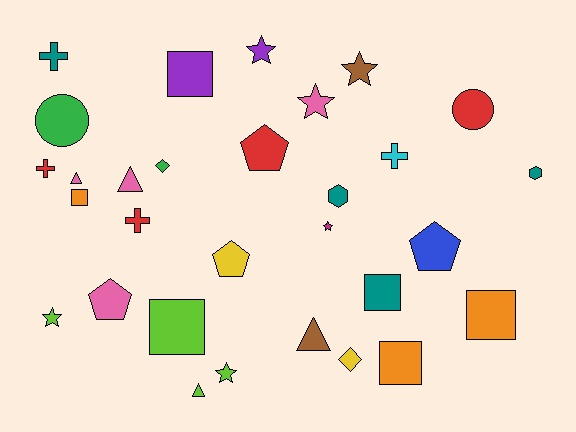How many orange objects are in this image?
There are 3 orange objects.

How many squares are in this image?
There are 6 squares.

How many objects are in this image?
There are 30 objects.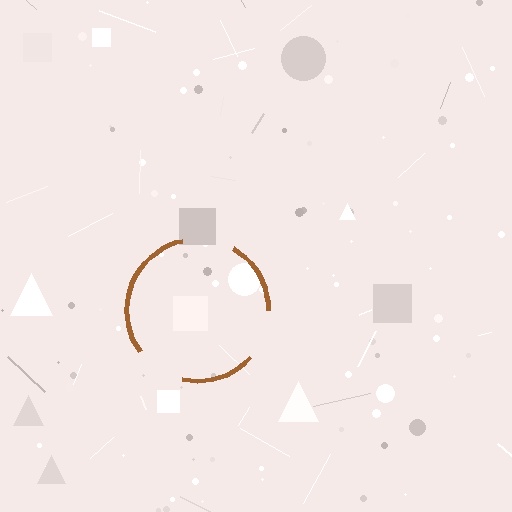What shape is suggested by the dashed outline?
The dashed outline suggests a circle.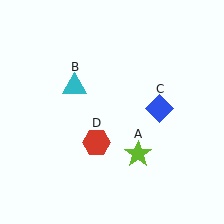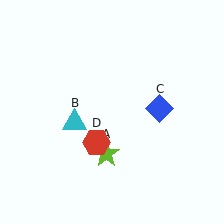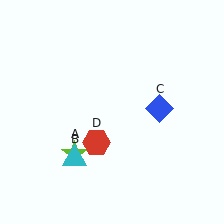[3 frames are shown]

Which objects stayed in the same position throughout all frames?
Blue diamond (object C) and red hexagon (object D) remained stationary.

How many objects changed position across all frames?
2 objects changed position: lime star (object A), cyan triangle (object B).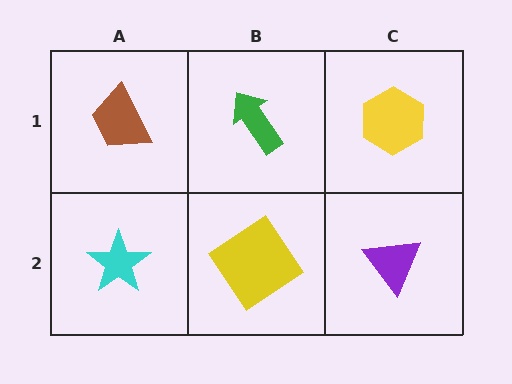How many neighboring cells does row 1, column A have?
2.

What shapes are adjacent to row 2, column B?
A green arrow (row 1, column B), a cyan star (row 2, column A), a purple triangle (row 2, column C).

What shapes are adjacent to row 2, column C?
A yellow hexagon (row 1, column C), a yellow diamond (row 2, column B).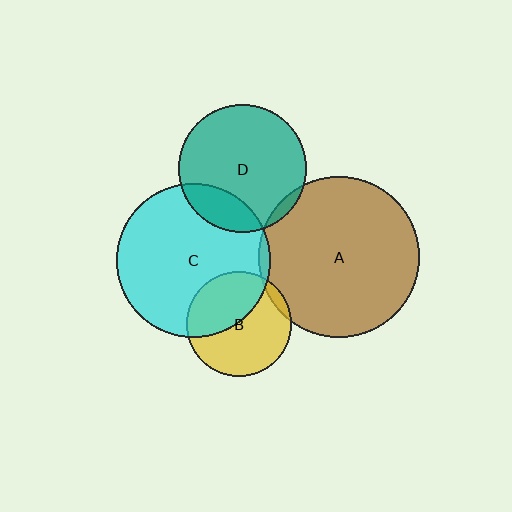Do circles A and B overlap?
Yes.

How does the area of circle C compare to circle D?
Approximately 1.5 times.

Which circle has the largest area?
Circle A (brown).